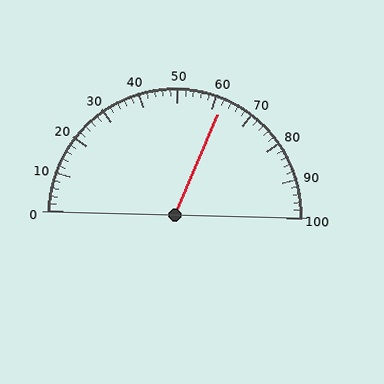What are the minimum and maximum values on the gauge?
The gauge ranges from 0 to 100.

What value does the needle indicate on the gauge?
The needle indicates approximately 62.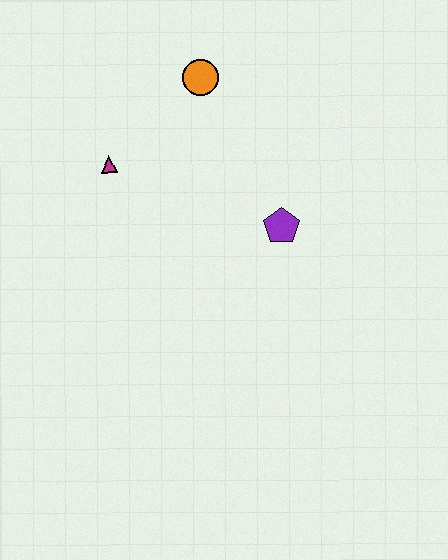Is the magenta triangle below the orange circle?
Yes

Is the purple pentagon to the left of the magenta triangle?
No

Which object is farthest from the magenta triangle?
The purple pentagon is farthest from the magenta triangle.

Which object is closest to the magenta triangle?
The orange circle is closest to the magenta triangle.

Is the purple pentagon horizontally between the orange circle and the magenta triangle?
No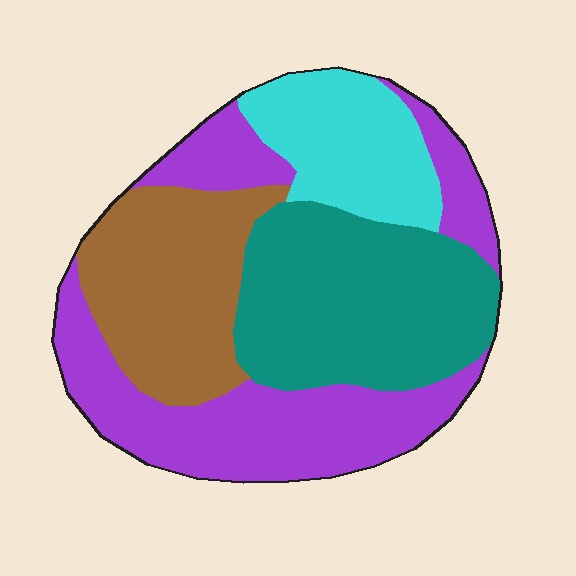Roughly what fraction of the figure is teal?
Teal covers roughly 30% of the figure.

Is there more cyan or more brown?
Brown.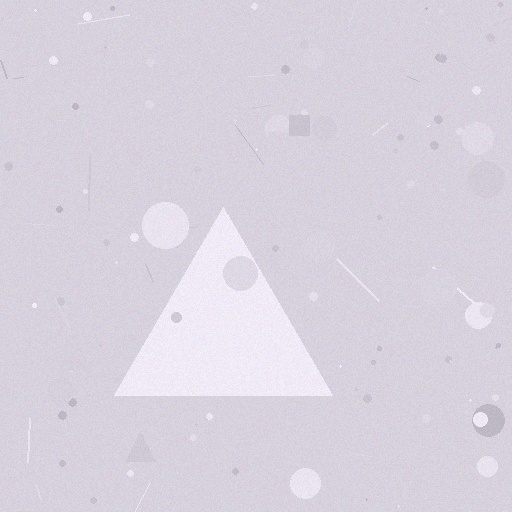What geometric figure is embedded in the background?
A triangle is embedded in the background.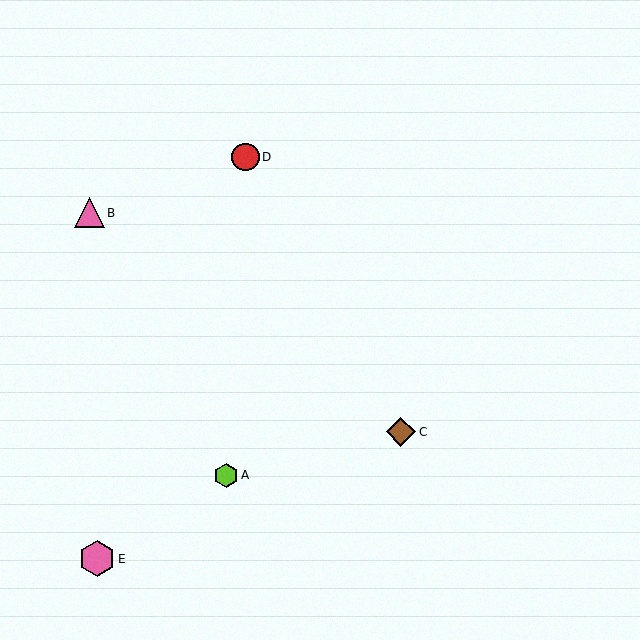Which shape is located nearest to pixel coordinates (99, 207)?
The pink triangle (labeled B) at (89, 213) is nearest to that location.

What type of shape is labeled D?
Shape D is a red circle.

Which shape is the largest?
The pink hexagon (labeled E) is the largest.